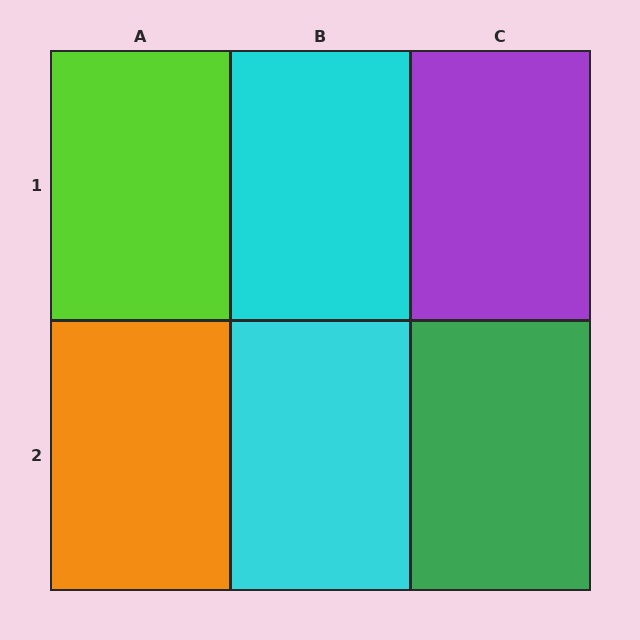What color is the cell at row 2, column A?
Orange.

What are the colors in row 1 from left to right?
Lime, cyan, purple.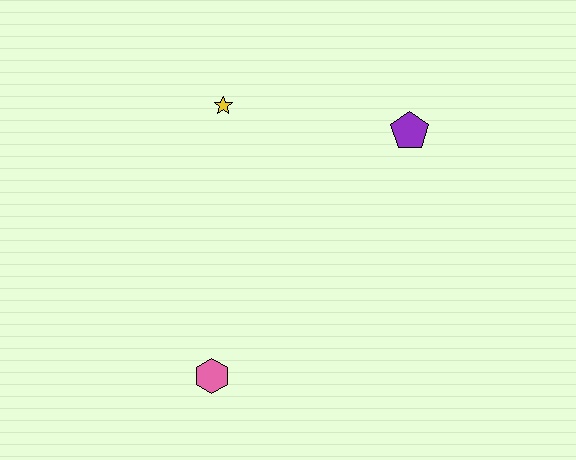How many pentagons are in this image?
There is 1 pentagon.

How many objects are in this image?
There are 3 objects.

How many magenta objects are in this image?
There are no magenta objects.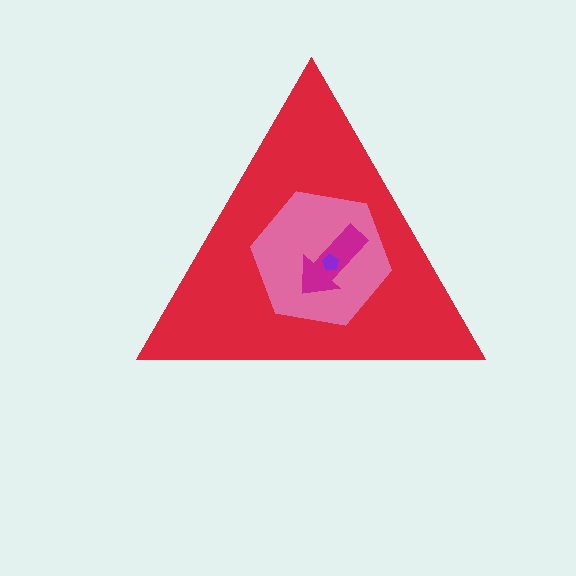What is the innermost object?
The purple pentagon.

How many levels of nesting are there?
4.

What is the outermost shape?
The red triangle.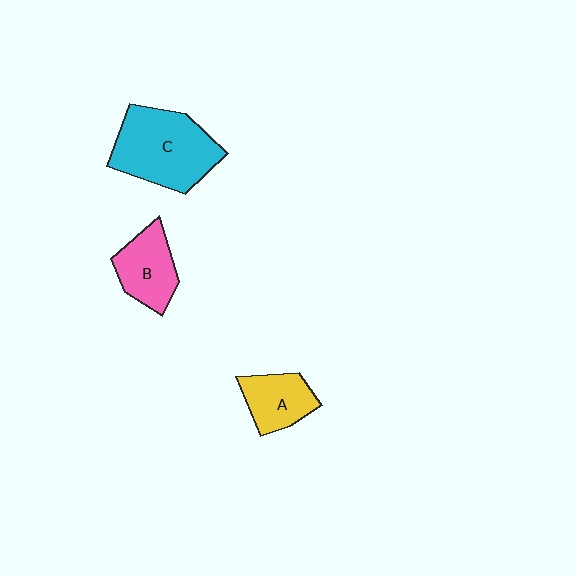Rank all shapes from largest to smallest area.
From largest to smallest: C (cyan), B (pink), A (yellow).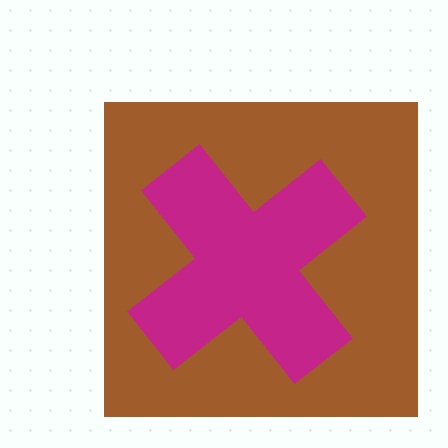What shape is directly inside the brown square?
The magenta cross.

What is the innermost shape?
The magenta cross.